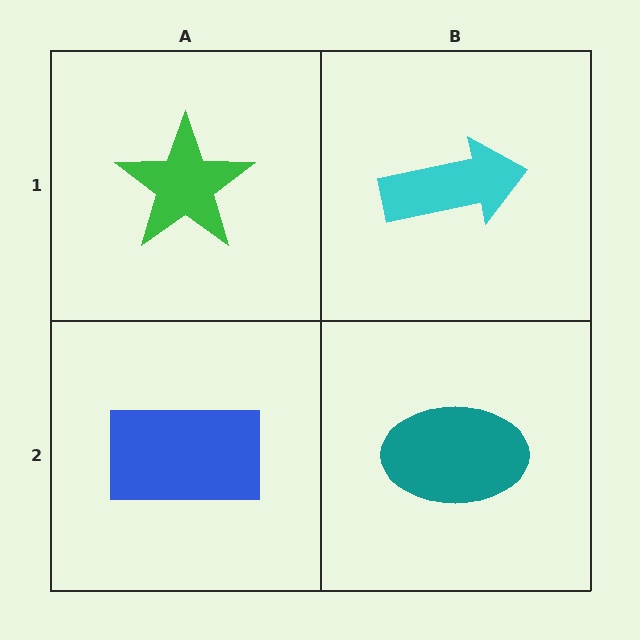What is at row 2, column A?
A blue rectangle.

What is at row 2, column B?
A teal ellipse.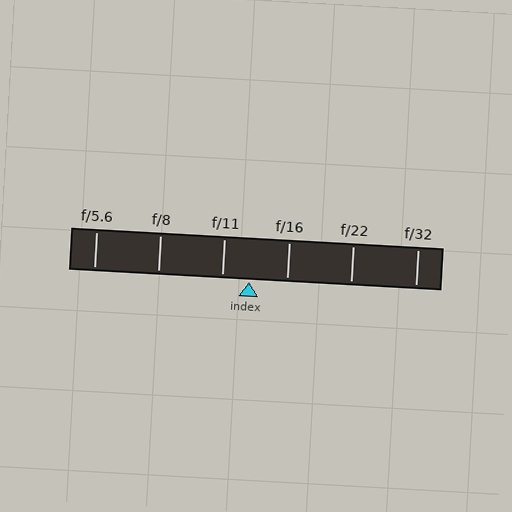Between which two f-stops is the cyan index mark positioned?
The index mark is between f/11 and f/16.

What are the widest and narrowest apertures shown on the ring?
The widest aperture shown is f/5.6 and the narrowest is f/32.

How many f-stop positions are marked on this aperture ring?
There are 6 f-stop positions marked.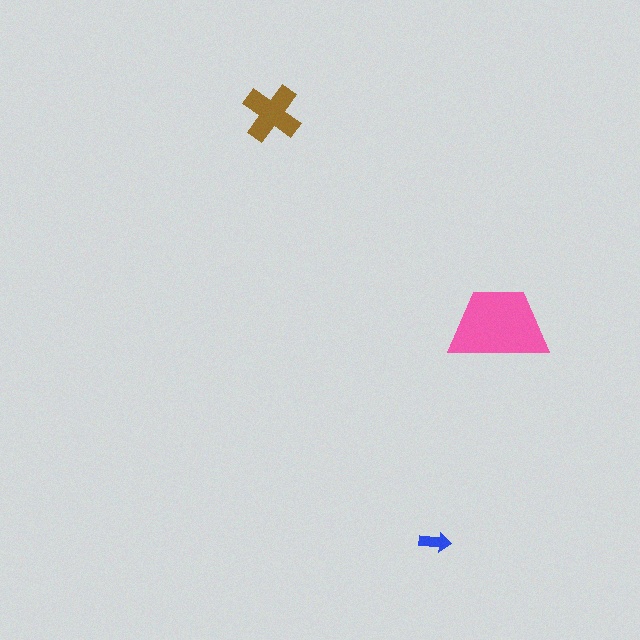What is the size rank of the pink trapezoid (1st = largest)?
1st.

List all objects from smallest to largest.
The blue arrow, the brown cross, the pink trapezoid.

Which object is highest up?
The brown cross is topmost.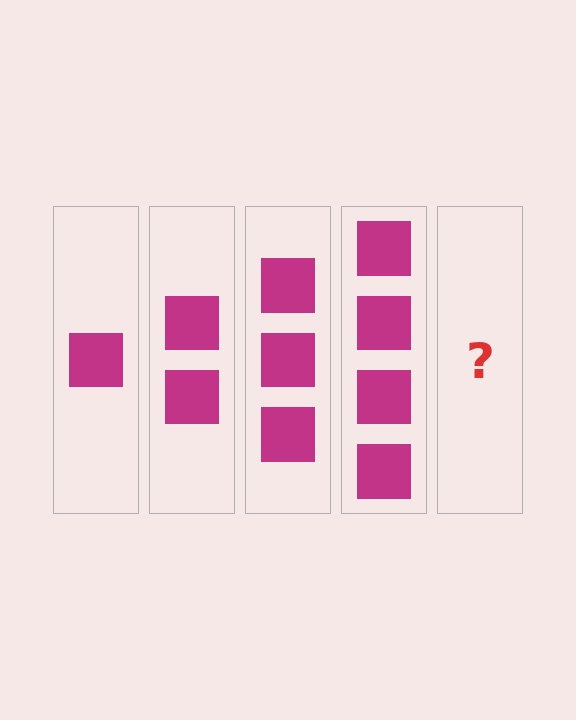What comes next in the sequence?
The next element should be 5 squares.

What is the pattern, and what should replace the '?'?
The pattern is that each step adds one more square. The '?' should be 5 squares.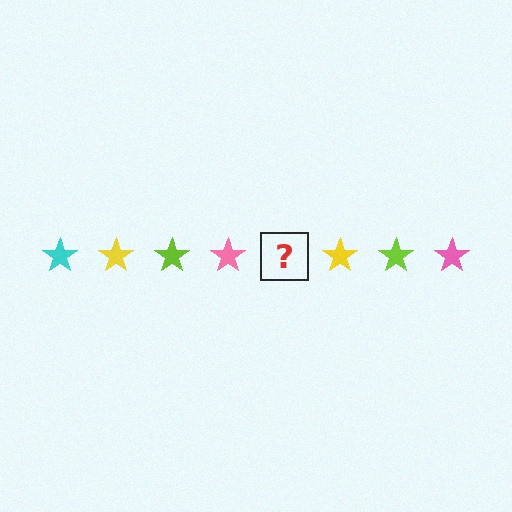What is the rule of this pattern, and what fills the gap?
The rule is that the pattern cycles through cyan, yellow, lime, pink stars. The gap should be filled with a cyan star.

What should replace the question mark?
The question mark should be replaced with a cyan star.